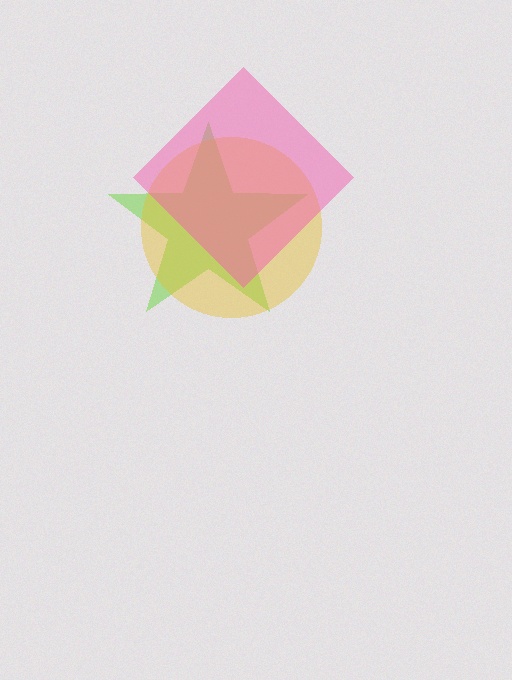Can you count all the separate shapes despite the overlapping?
Yes, there are 3 separate shapes.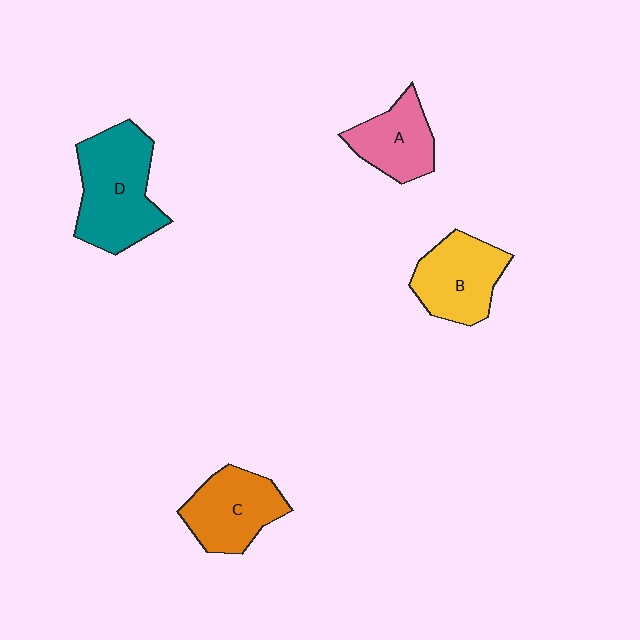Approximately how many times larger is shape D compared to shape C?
Approximately 1.3 times.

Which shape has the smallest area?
Shape A (pink).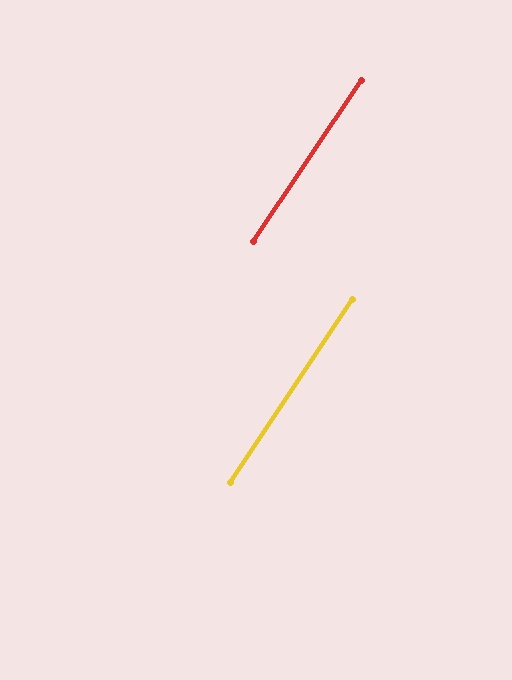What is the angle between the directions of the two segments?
Approximately 0 degrees.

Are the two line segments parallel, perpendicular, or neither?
Parallel — their directions differ by only 0.3°.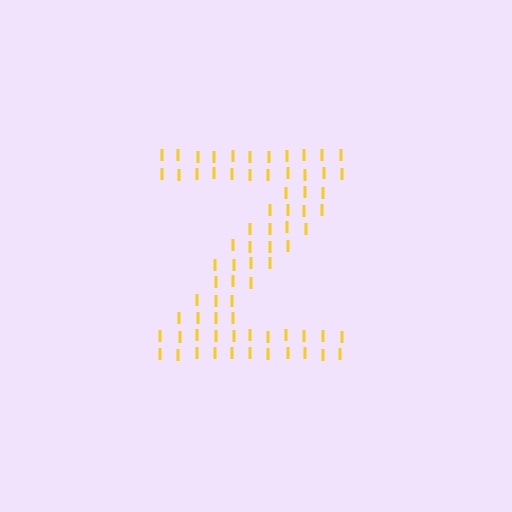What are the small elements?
The small elements are letter I's.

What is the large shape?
The large shape is the letter Z.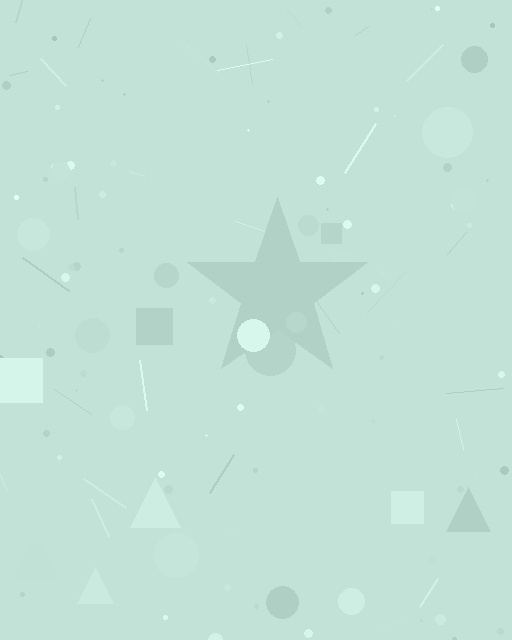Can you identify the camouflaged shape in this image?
The camouflaged shape is a star.